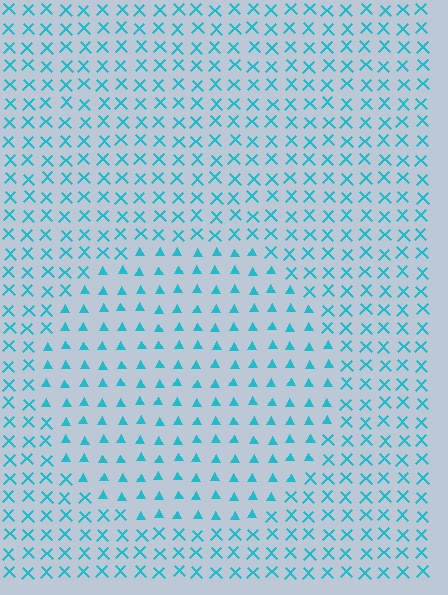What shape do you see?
I see a circle.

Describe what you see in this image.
The image is filled with small cyan elements arranged in a uniform grid. A circle-shaped region contains triangles, while the surrounding area contains X marks. The boundary is defined purely by the change in element shape.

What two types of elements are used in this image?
The image uses triangles inside the circle region and X marks outside it.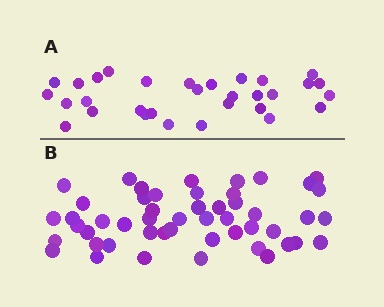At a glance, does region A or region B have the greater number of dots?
Region B (the bottom region) has more dots.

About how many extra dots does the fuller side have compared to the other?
Region B has approximately 20 more dots than region A.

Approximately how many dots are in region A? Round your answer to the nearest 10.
About 30 dots. (The exact count is 31, which rounds to 30.)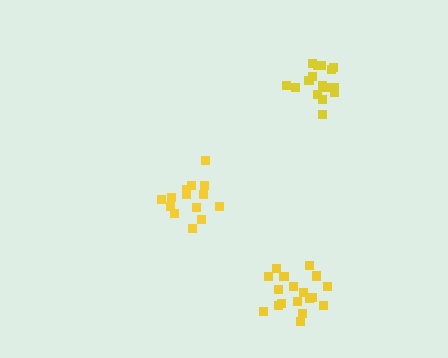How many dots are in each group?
Group 1: 14 dots, Group 2: 16 dots, Group 3: 18 dots (48 total).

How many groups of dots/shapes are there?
There are 3 groups.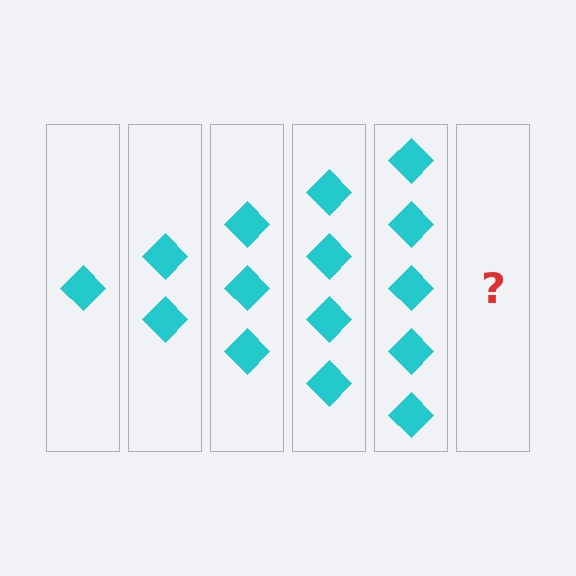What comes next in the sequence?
The next element should be 6 diamonds.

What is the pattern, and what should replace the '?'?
The pattern is that each step adds one more diamond. The '?' should be 6 diamonds.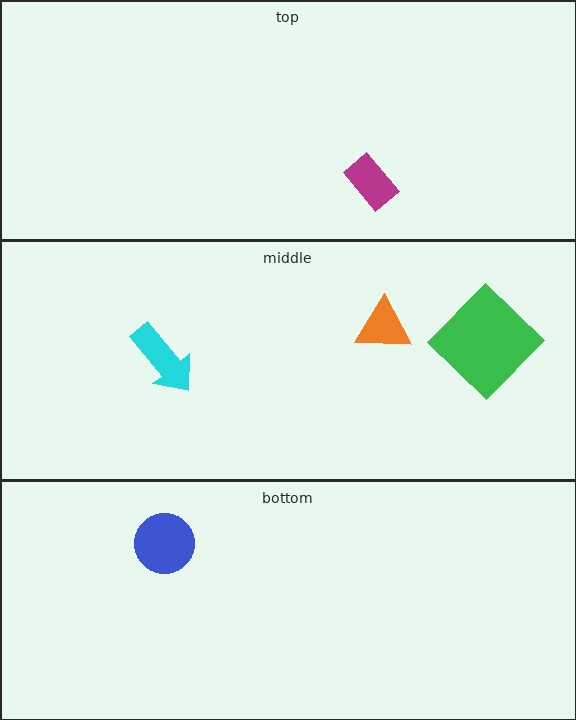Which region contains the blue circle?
The bottom region.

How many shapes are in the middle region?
3.